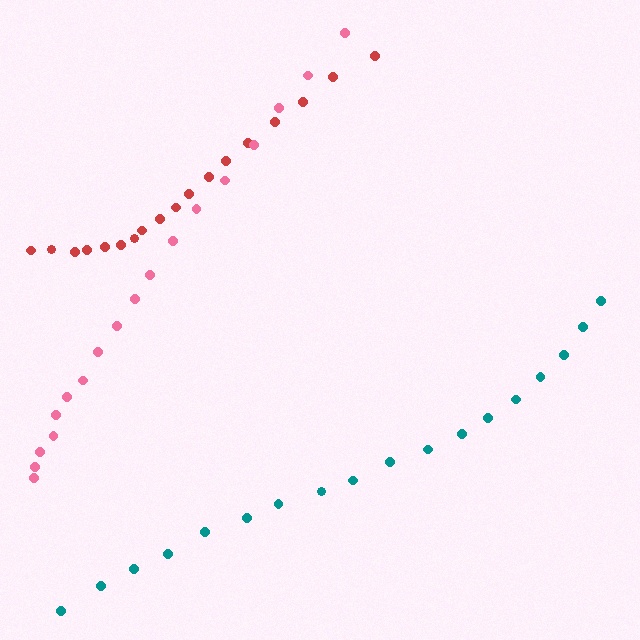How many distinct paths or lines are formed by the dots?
There are 3 distinct paths.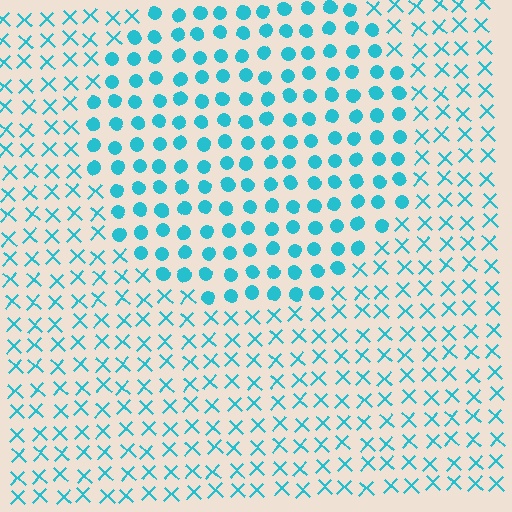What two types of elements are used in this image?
The image uses circles inside the circle region and X marks outside it.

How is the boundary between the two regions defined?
The boundary is defined by a change in element shape: circles inside vs. X marks outside. All elements share the same color and spacing.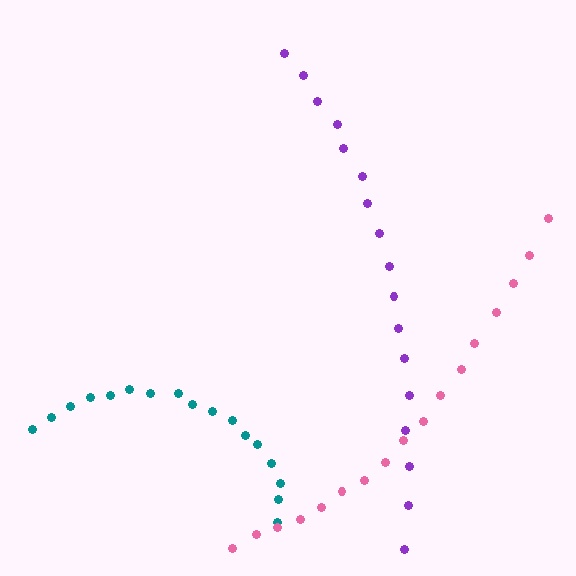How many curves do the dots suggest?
There are 3 distinct paths.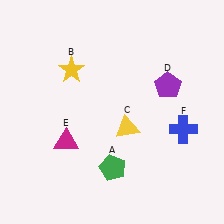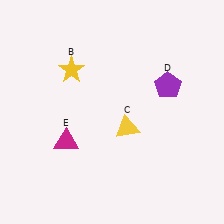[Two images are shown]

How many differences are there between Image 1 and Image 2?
There are 2 differences between the two images.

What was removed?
The blue cross (F), the green pentagon (A) were removed in Image 2.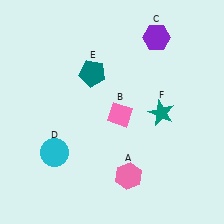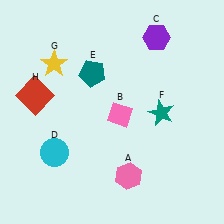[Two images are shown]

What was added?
A yellow star (G), a red square (H) were added in Image 2.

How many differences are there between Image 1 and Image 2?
There are 2 differences between the two images.